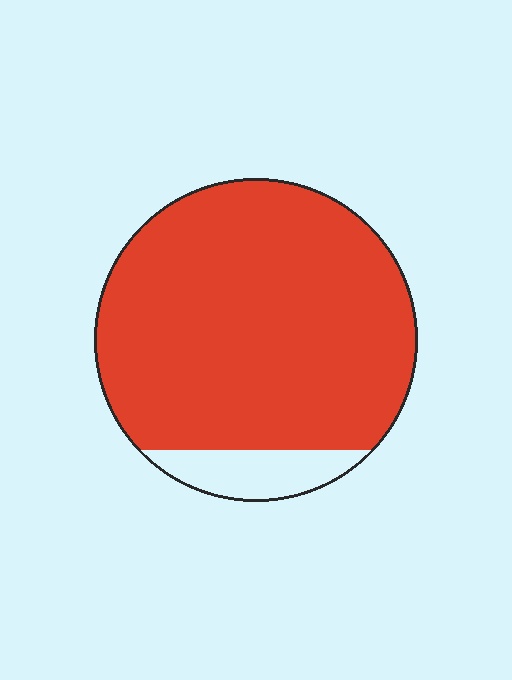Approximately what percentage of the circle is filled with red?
Approximately 90%.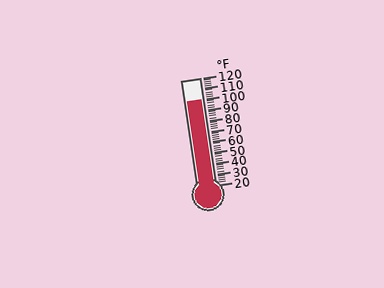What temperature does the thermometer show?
The thermometer shows approximately 100°F.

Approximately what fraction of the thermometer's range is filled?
The thermometer is filled to approximately 80% of its range.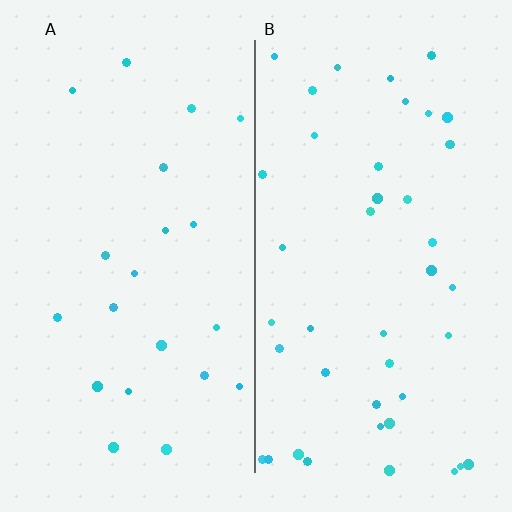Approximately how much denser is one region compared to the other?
Approximately 2.0× — region B over region A.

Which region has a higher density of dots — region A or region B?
B (the right).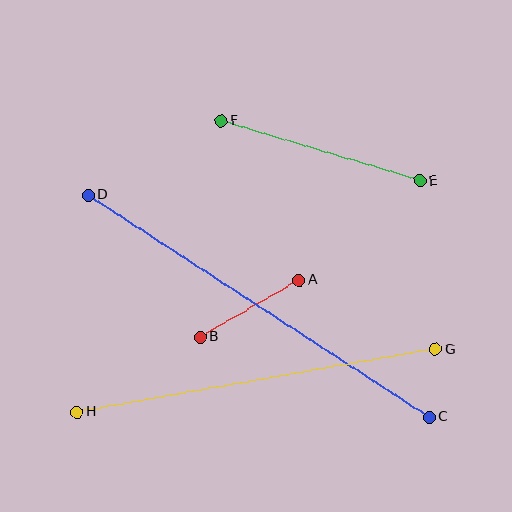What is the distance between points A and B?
The distance is approximately 114 pixels.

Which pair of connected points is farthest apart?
Points C and D are farthest apart.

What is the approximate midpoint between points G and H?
The midpoint is at approximately (256, 381) pixels.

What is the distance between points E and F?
The distance is approximately 208 pixels.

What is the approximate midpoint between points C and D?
The midpoint is at approximately (259, 306) pixels.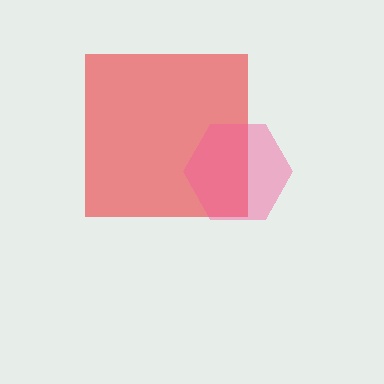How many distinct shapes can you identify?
There are 2 distinct shapes: a red square, a pink hexagon.